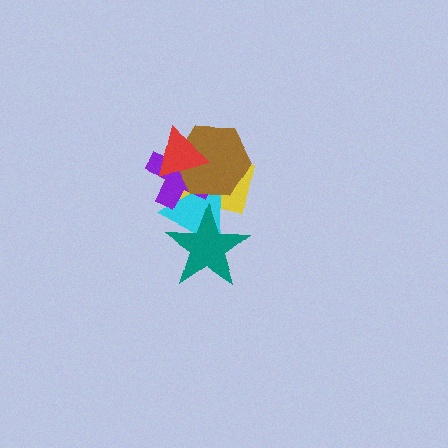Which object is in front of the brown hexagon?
The red triangle is in front of the brown hexagon.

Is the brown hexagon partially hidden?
Yes, it is partially covered by another shape.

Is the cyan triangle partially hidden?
Yes, it is partially covered by another shape.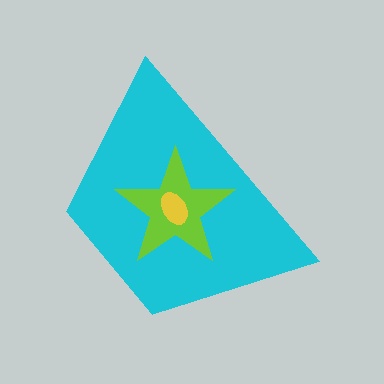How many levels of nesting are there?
3.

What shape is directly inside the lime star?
The yellow ellipse.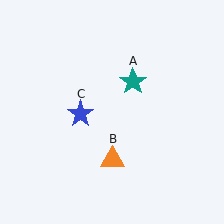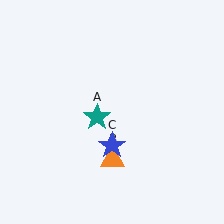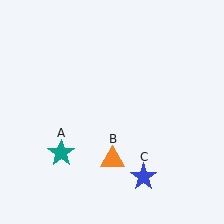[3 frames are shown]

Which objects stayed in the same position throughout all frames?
Orange triangle (object B) remained stationary.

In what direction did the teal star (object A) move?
The teal star (object A) moved down and to the left.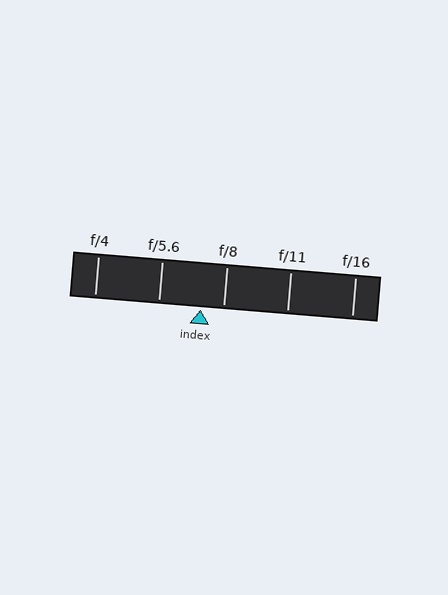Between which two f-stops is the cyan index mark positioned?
The index mark is between f/5.6 and f/8.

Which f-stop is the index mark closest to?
The index mark is closest to f/8.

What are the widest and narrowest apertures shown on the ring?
The widest aperture shown is f/4 and the narrowest is f/16.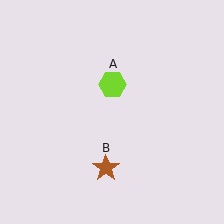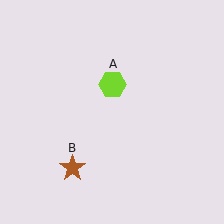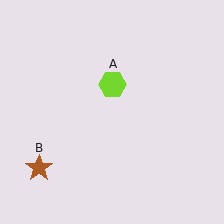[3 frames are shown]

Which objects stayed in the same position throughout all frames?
Lime hexagon (object A) remained stationary.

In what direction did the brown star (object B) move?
The brown star (object B) moved left.